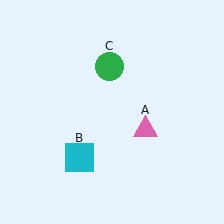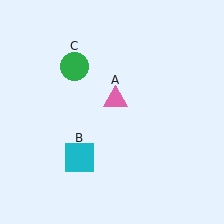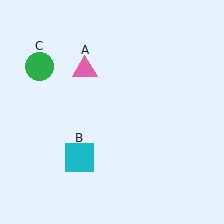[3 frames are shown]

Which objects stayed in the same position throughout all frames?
Cyan square (object B) remained stationary.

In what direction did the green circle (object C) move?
The green circle (object C) moved left.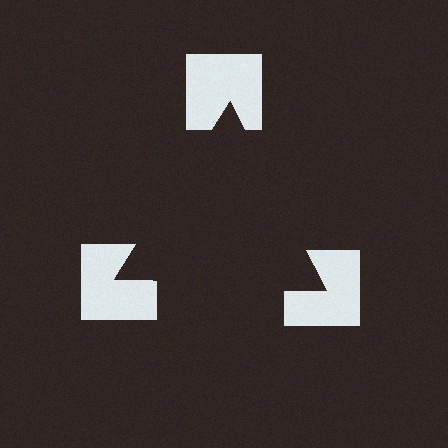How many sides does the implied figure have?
3 sides.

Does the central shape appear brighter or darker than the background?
It typically appears slightly darker than the background, even though no actual brightness change is drawn.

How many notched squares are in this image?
There are 3 — one at each vertex of the illusory triangle.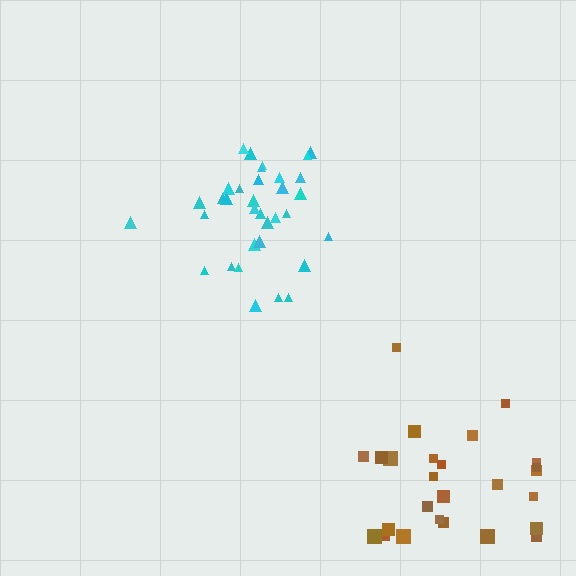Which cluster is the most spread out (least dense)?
Brown.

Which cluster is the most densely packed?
Cyan.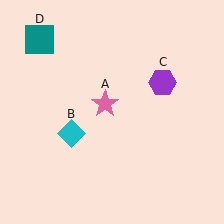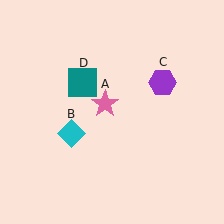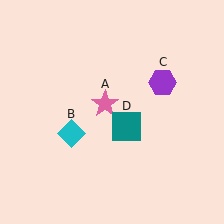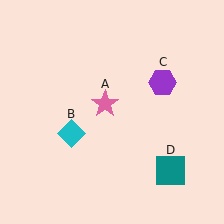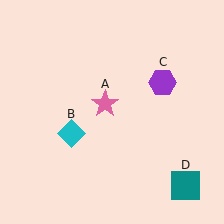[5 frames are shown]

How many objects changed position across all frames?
1 object changed position: teal square (object D).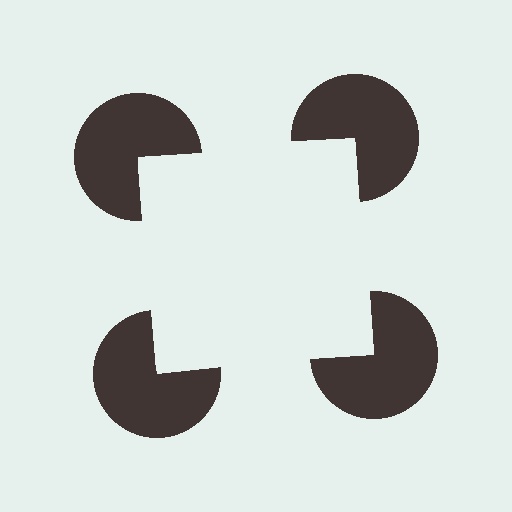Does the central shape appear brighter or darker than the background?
It typically appears slightly brighter than the background, even though no actual brightness change is drawn.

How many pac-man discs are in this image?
There are 4 — one at each vertex of the illusory square.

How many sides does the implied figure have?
4 sides.